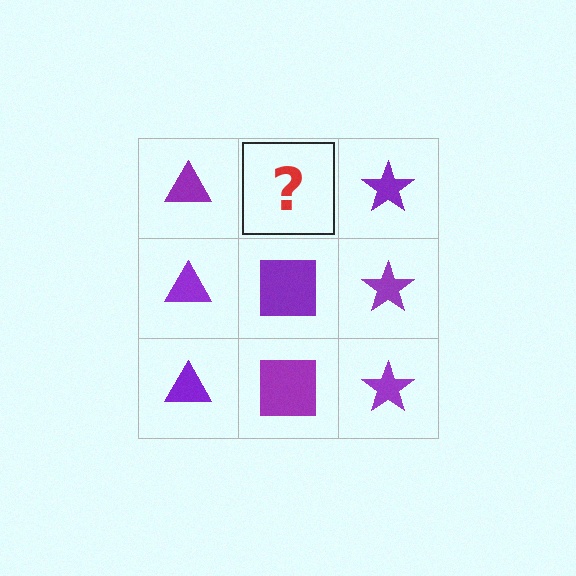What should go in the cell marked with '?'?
The missing cell should contain a purple square.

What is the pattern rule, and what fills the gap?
The rule is that each column has a consistent shape. The gap should be filled with a purple square.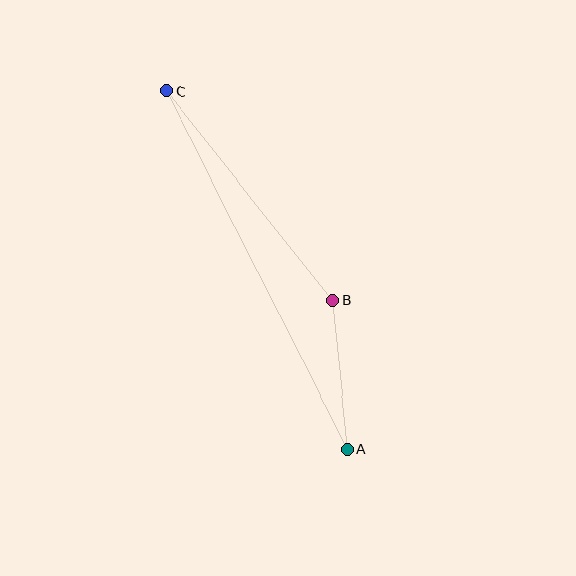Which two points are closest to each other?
Points A and B are closest to each other.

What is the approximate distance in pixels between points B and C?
The distance between B and C is approximately 267 pixels.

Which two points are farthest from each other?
Points A and C are farthest from each other.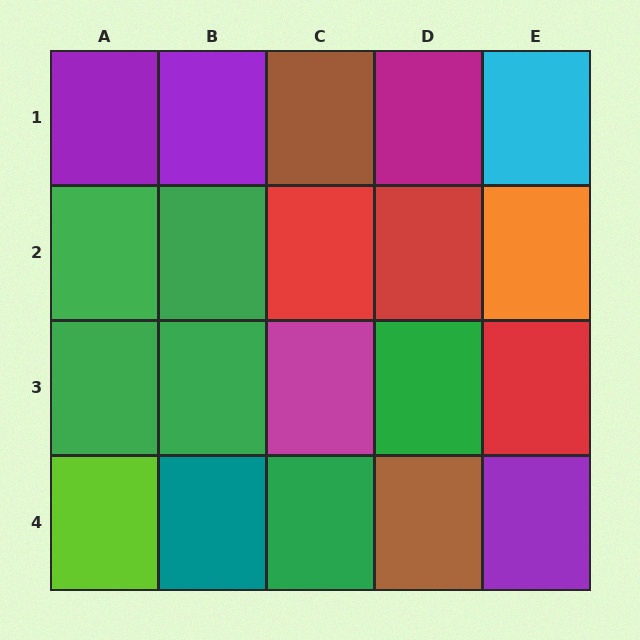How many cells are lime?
1 cell is lime.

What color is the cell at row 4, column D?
Brown.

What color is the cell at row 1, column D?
Magenta.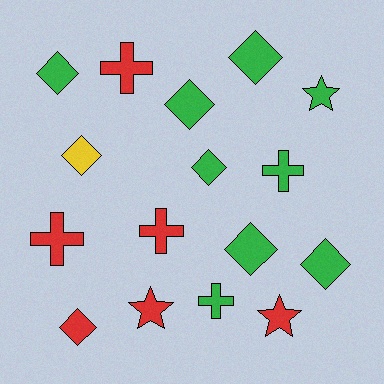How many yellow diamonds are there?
There is 1 yellow diamond.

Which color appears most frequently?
Green, with 9 objects.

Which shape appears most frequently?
Diamond, with 8 objects.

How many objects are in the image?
There are 16 objects.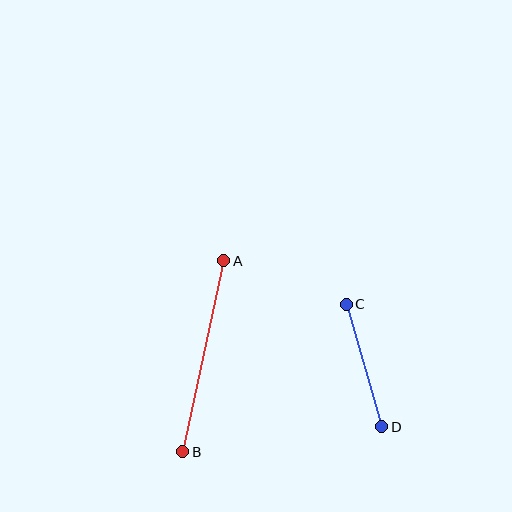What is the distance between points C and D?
The distance is approximately 128 pixels.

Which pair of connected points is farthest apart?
Points A and B are farthest apart.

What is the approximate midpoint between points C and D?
The midpoint is at approximately (364, 366) pixels.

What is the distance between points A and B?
The distance is approximately 195 pixels.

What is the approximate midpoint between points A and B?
The midpoint is at approximately (203, 356) pixels.